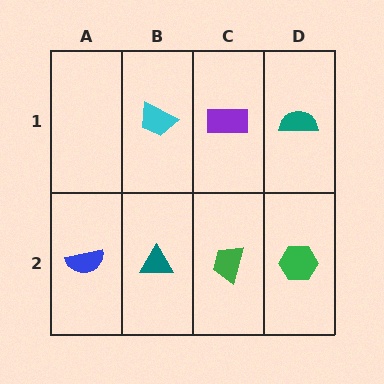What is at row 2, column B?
A teal triangle.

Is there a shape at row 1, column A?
No, that cell is empty.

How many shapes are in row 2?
4 shapes.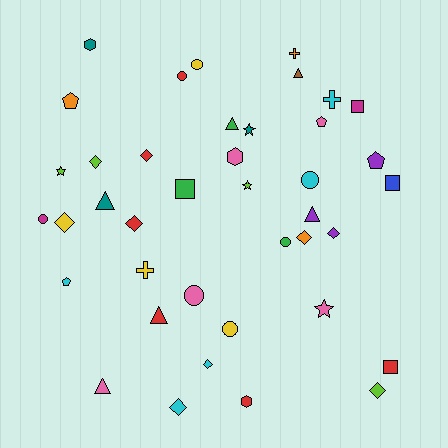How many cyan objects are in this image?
There are 5 cyan objects.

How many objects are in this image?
There are 40 objects.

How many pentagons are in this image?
There are 4 pentagons.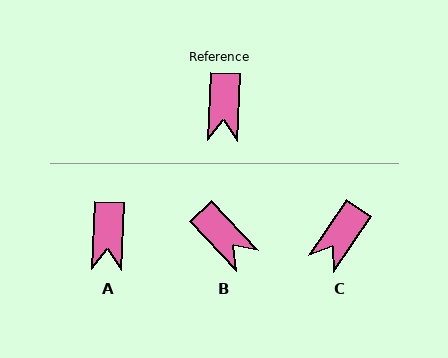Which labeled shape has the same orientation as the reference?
A.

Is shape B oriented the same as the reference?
No, it is off by about 46 degrees.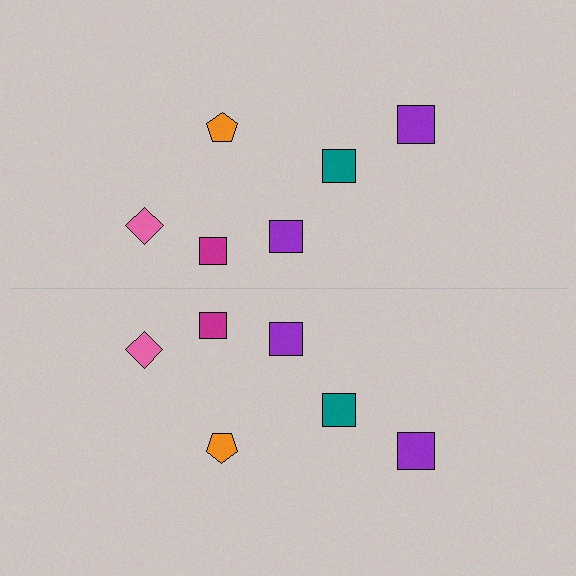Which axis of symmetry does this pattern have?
The pattern has a horizontal axis of symmetry running through the center of the image.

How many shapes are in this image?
There are 12 shapes in this image.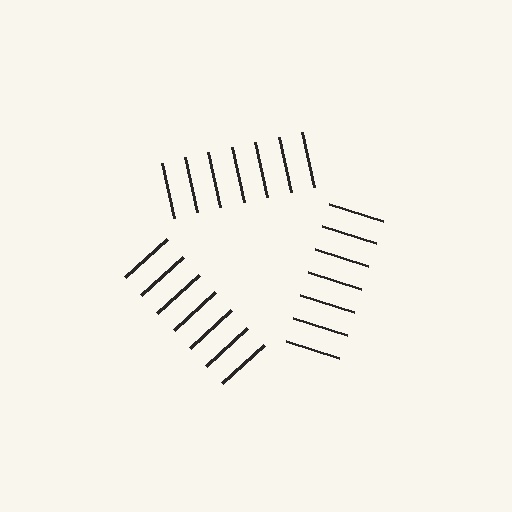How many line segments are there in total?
21 — 7 along each of the 3 edges.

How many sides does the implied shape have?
3 sides — the line-ends trace a triangle.